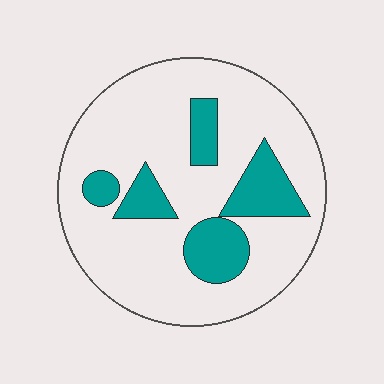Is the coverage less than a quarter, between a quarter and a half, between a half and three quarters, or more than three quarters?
Less than a quarter.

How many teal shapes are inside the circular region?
5.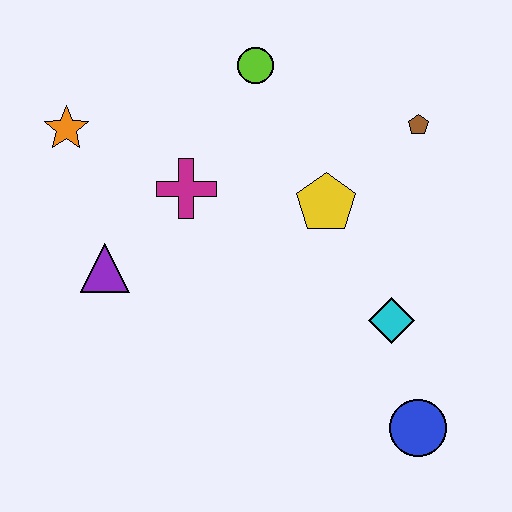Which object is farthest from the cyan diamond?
The orange star is farthest from the cyan diamond.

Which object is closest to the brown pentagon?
The yellow pentagon is closest to the brown pentagon.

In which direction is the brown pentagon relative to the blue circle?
The brown pentagon is above the blue circle.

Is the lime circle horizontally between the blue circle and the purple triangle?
Yes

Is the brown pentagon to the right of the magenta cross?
Yes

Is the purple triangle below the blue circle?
No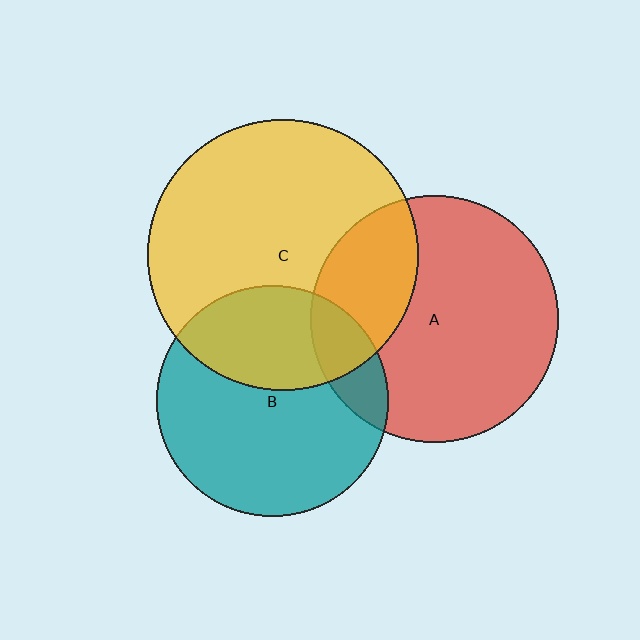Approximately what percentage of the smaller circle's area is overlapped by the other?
Approximately 25%.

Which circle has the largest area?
Circle C (yellow).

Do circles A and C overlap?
Yes.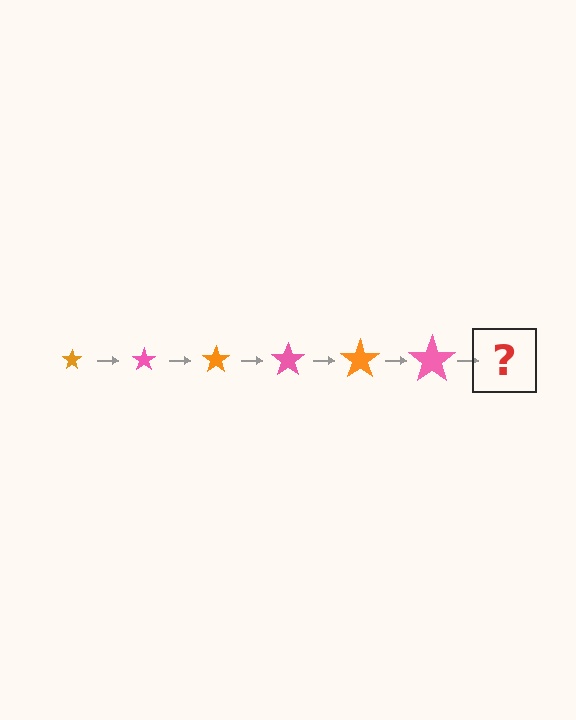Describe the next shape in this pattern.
It should be an orange star, larger than the previous one.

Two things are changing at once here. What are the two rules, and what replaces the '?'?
The two rules are that the star grows larger each step and the color cycles through orange and pink. The '?' should be an orange star, larger than the previous one.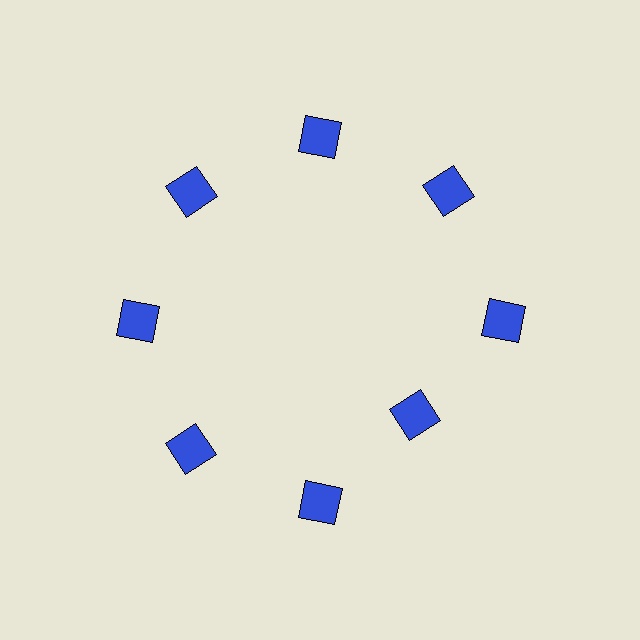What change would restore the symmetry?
The symmetry would be restored by moving it outward, back onto the ring so that all 8 squares sit at equal angles and equal distance from the center.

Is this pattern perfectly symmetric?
No. The 8 blue squares are arranged in a ring, but one element near the 4 o'clock position is pulled inward toward the center, breaking the 8-fold rotational symmetry.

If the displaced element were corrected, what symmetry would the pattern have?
It would have 8-fold rotational symmetry — the pattern would map onto itself every 45 degrees.